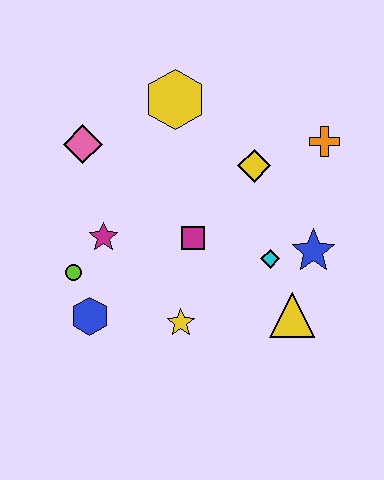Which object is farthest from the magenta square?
The orange cross is farthest from the magenta square.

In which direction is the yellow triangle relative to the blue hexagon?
The yellow triangle is to the right of the blue hexagon.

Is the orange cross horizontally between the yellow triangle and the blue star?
No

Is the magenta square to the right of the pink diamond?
Yes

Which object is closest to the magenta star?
The lime circle is closest to the magenta star.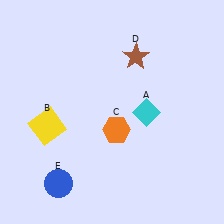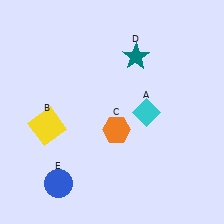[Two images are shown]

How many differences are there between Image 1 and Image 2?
There is 1 difference between the two images.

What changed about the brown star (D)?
In Image 1, D is brown. In Image 2, it changed to teal.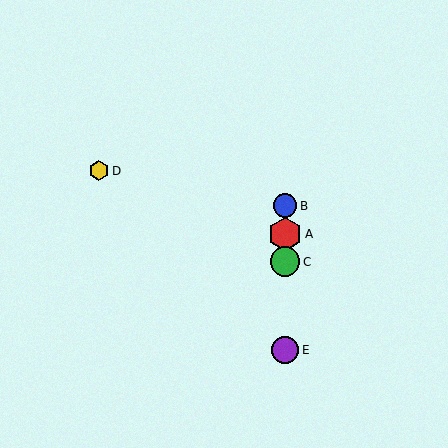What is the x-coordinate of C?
Object C is at x≈285.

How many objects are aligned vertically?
4 objects (A, B, C, E) are aligned vertically.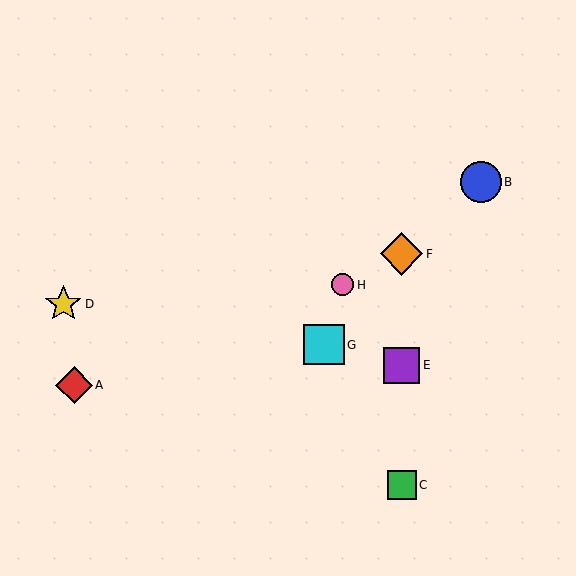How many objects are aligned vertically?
3 objects (C, E, F) are aligned vertically.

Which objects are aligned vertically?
Objects C, E, F are aligned vertically.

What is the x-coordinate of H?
Object H is at x≈343.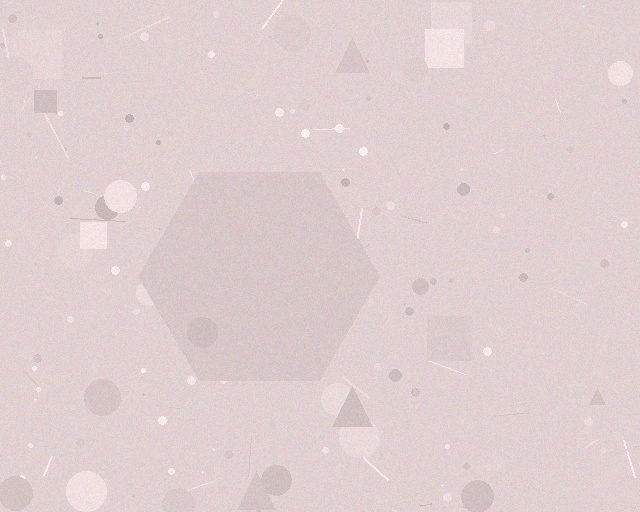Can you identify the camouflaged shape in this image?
The camouflaged shape is a hexagon.